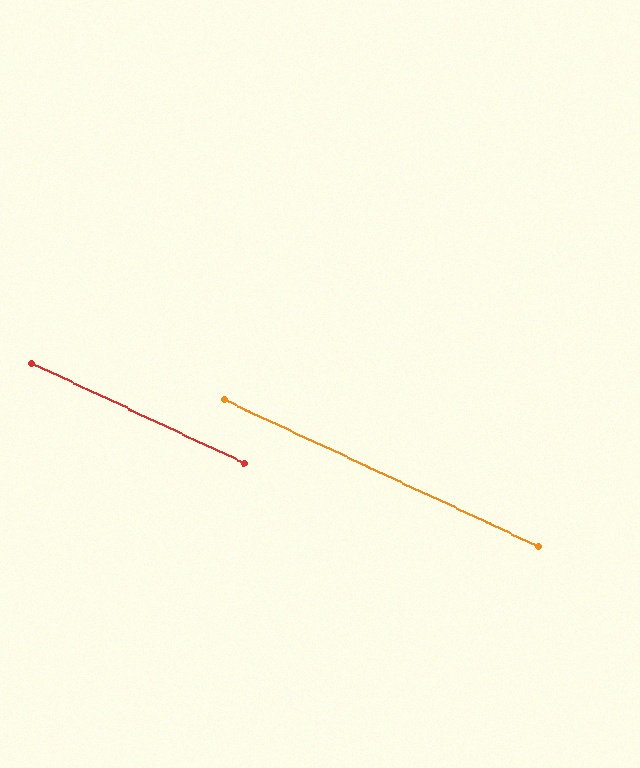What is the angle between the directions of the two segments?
Approximately 0 degrees.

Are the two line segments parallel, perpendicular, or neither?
Parallel — their directions differ by only 0.2°.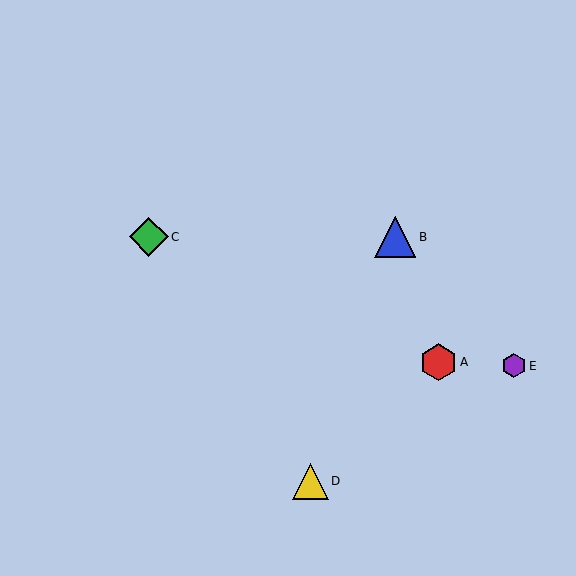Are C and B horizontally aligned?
Yes, both are at y≈237.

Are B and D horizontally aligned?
No, B is at y≈237 and D is at y≈481.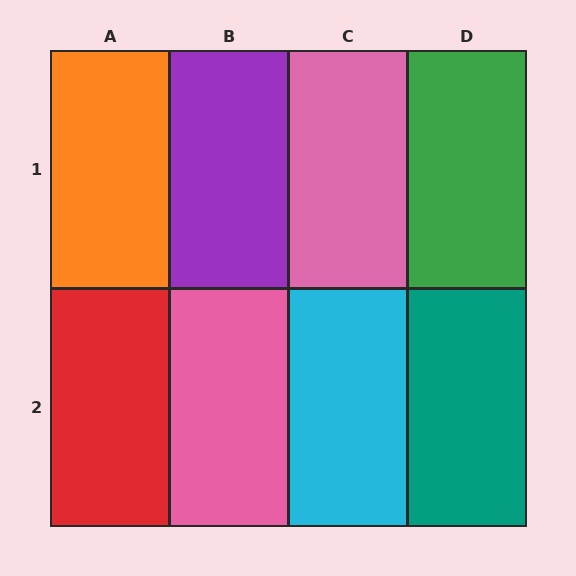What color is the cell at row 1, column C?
Pink.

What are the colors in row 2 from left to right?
Red, pink, cyan, teal.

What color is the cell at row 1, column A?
Orange.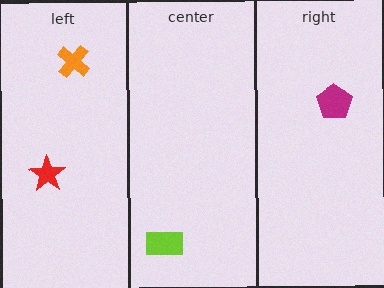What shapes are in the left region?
The orange cross, the red star.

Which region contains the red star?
The left region.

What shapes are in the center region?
The lime rectangle.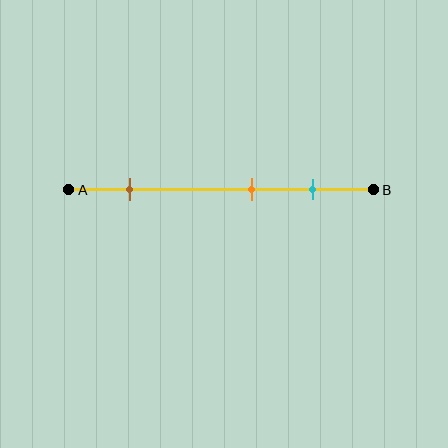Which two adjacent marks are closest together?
The orange and cyan marks are the closest adjacent pair.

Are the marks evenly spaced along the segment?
No, the marks are not evenly spaced.